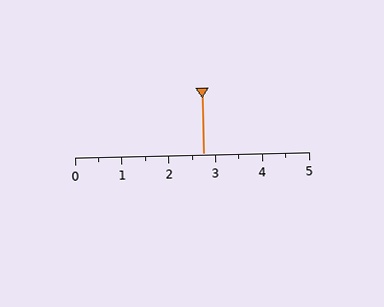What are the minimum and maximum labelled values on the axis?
The axis runs from 0 to 5.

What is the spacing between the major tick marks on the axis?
The major ticks are spaced 1 apart.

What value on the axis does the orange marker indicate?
The marker indicates approximately 2.8.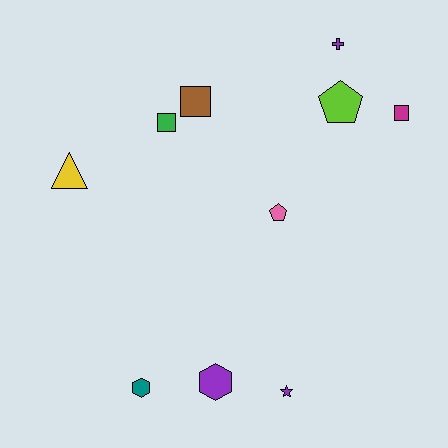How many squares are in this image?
There are 3 squares.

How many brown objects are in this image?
There is 1 brown object.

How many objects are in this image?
There are 10 objects.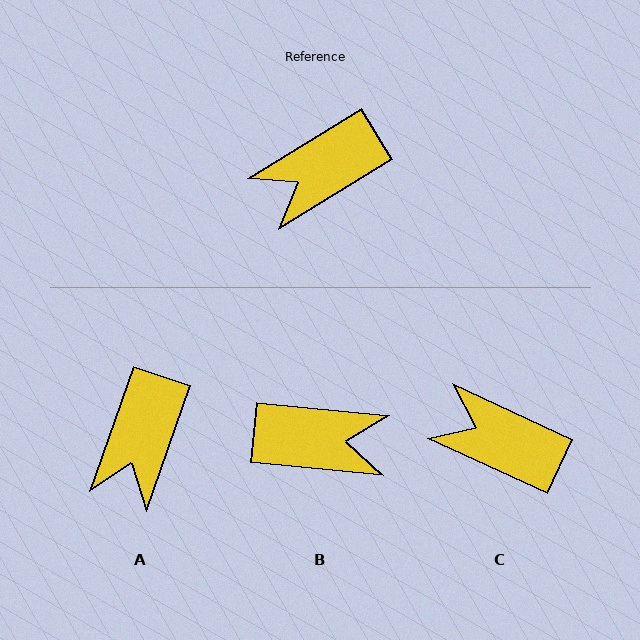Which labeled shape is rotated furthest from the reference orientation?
B, about 143 degrees away.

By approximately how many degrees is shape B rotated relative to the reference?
Approximately 143 degrees counter-clockwise.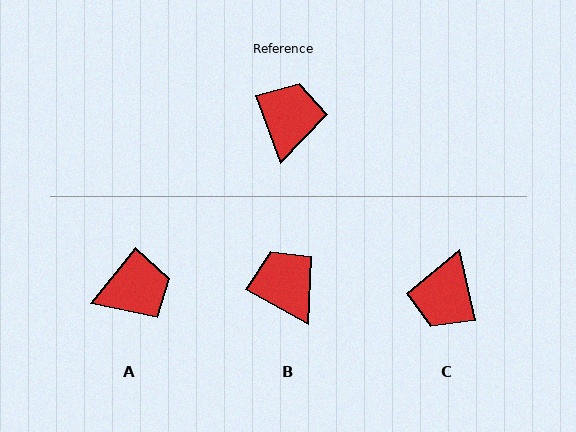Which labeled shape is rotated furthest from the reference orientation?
C, about 173 degrees away.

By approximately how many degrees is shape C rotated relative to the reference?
Approximately 173 degrees counter-clockwise.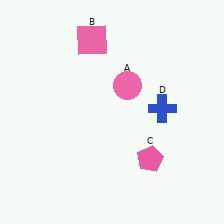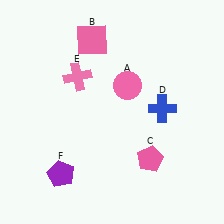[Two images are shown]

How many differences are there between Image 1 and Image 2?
There are 2 differences between the two images.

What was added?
A pink cross (E), a purple pentagon (F) were added in Image 2.